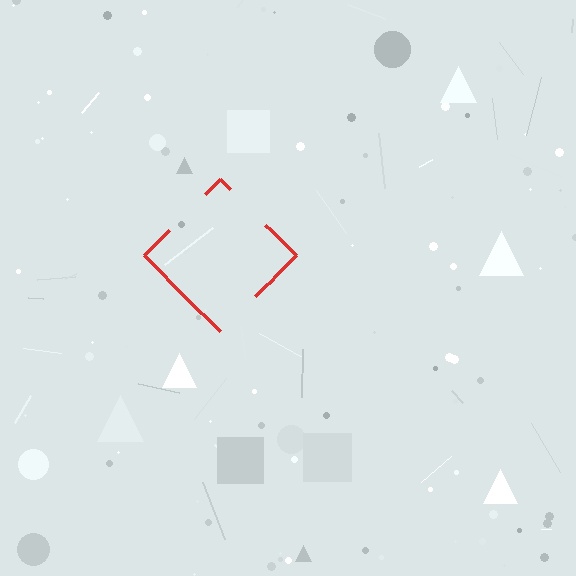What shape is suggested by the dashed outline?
The dashed outline suggests a diamond.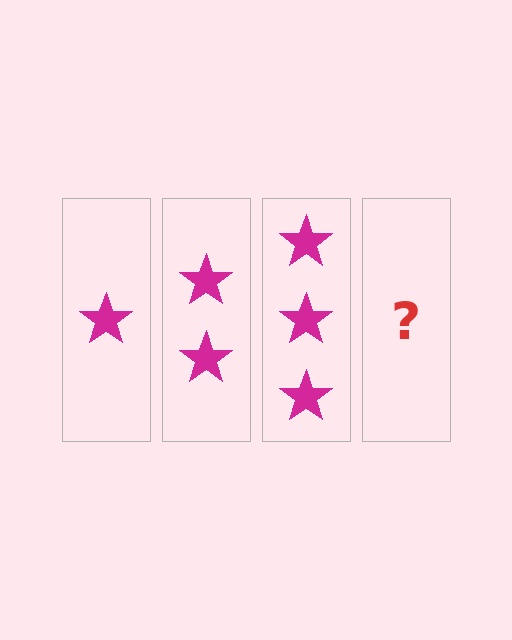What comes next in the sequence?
The next element should be 4 stars.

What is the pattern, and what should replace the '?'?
The pattern is that each step adds one more star. The '?' should be 4 stars.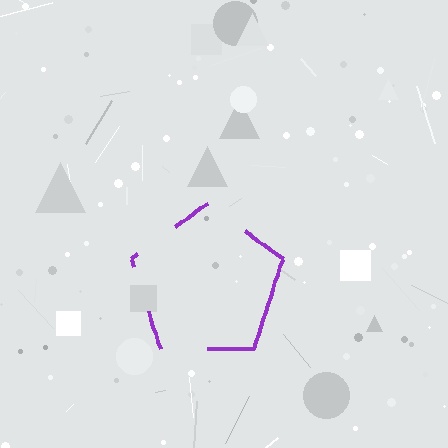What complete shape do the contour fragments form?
The contour fragments form a pentagon.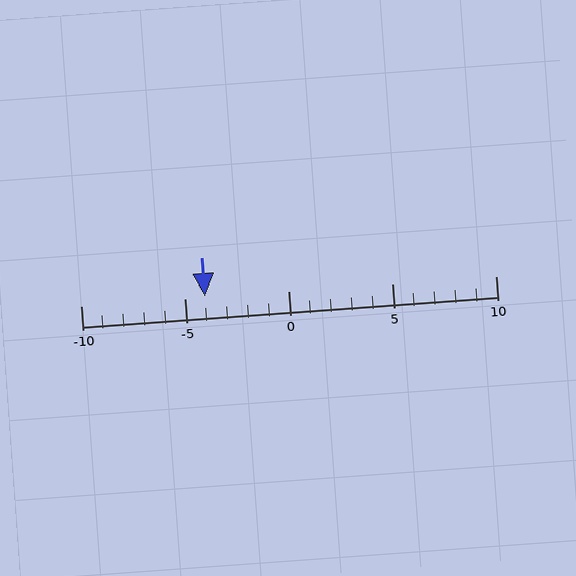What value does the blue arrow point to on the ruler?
The blue arrow points to approximately -4.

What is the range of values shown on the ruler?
The ruler shows values from -10 to 10.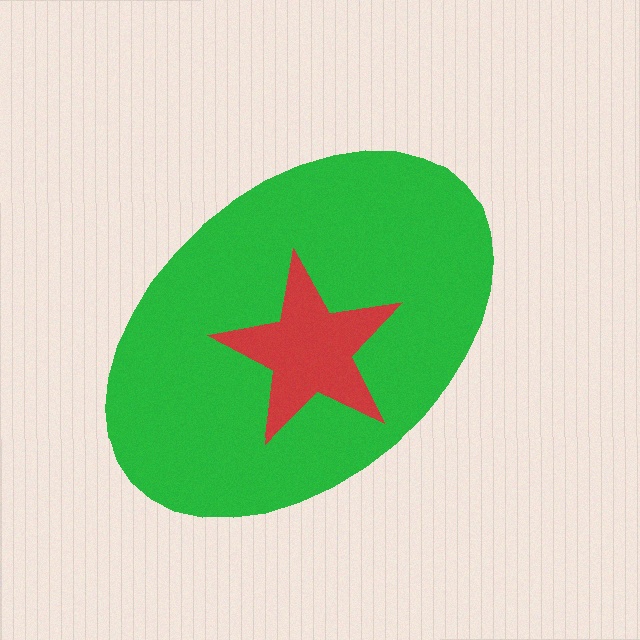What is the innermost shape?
The red star.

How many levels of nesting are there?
2.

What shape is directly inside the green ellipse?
The red star.